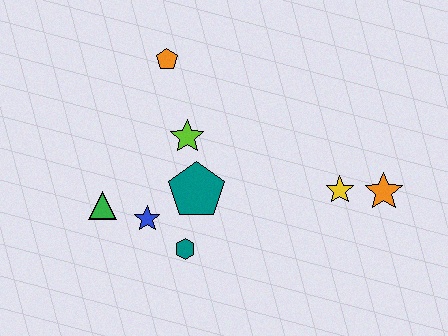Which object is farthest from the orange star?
The green triangle is farthest from the orange star.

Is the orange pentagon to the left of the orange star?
Yes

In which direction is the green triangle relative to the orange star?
The green triangle is to the left of the orange star.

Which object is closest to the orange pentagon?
The lime star is closest to the orange pentagon.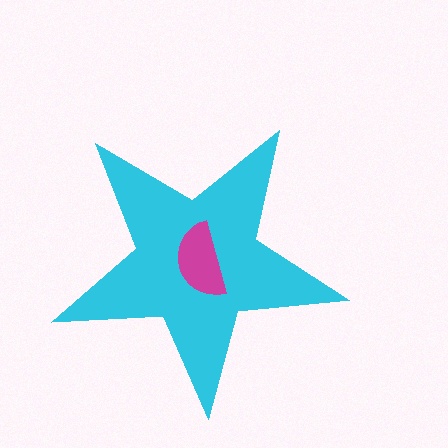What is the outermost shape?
The cyan star.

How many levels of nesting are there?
2.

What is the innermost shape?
The magenta semicircle.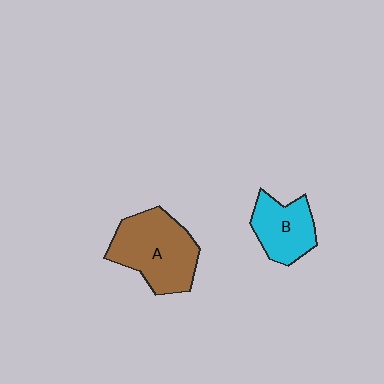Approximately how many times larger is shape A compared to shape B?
Approximately 1.5 times.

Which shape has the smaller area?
Shape B (cyan).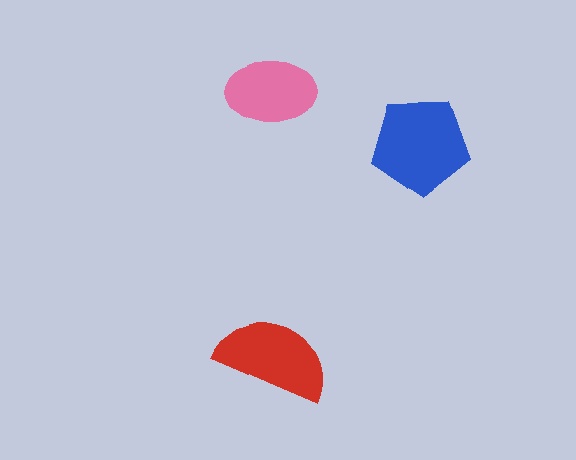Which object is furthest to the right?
The blue pentagon is rightmost.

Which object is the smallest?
The pink ellipse.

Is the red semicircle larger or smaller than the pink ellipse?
Larger.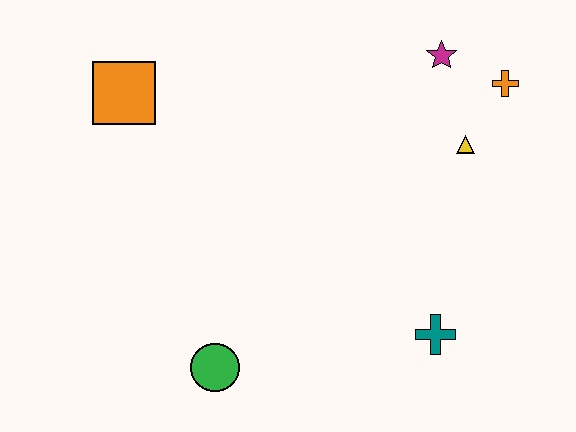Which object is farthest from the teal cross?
The orange square is farthest from the teal cross.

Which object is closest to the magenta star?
The orange cross is closest to the magenta star.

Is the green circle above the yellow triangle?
No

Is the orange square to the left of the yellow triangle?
Yes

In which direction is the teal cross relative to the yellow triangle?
The teal cross is below the yellow triangle.